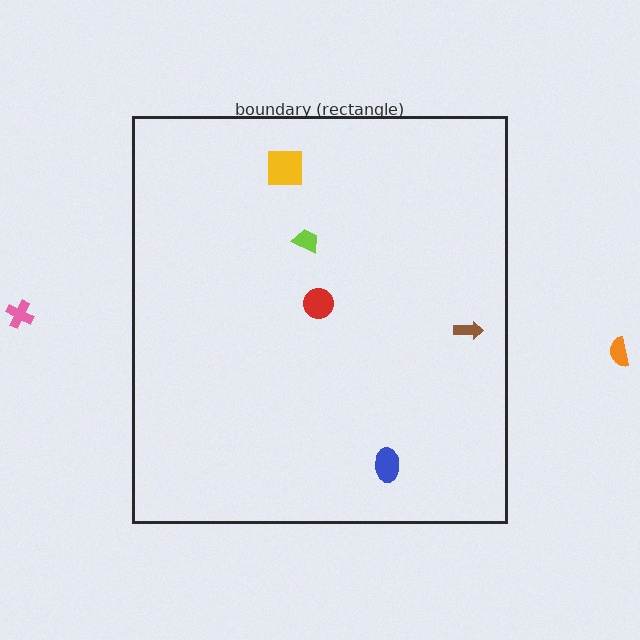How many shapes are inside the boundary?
5 inside, 2 outside.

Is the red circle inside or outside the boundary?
Inside.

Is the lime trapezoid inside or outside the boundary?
Inside.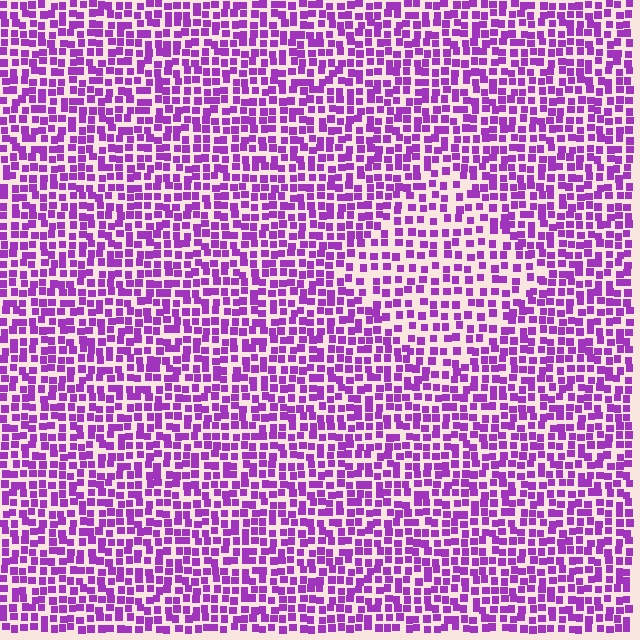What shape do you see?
I see a diamond.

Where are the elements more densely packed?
The elements are more densely packed outside the diamond boundary.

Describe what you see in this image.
The image contains small purple elements arranged at two different densities. A diamond-shaped region is visible where the elements are less densely packed than the surrounding area.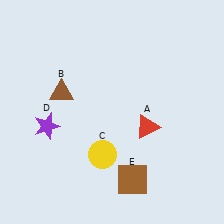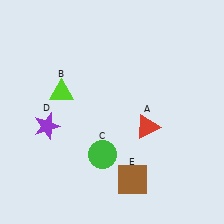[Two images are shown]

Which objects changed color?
B changed from brown to lime. C changed from yellow to green.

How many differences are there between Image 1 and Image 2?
There are 2 differences between the two images.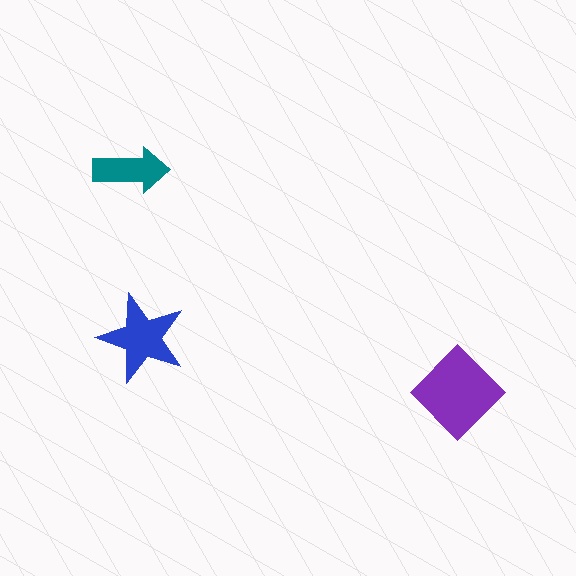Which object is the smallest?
The teal arrow.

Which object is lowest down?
The purple diamond is bottommost.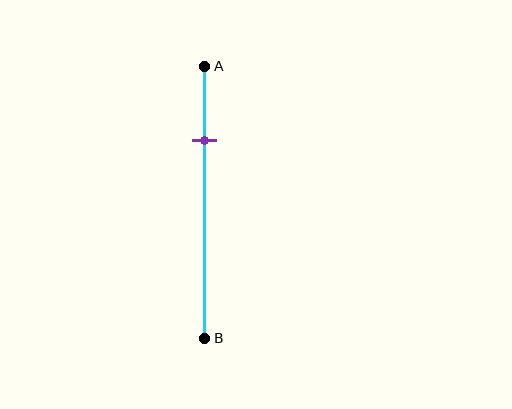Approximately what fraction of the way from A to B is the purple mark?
The purple mark is approximately 25% of the way from A to B.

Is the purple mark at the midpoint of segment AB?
No, the mark is at about 25% from A, not at the 50% midpoint.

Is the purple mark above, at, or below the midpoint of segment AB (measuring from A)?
The purple mark is above the midpoint of segment AB.